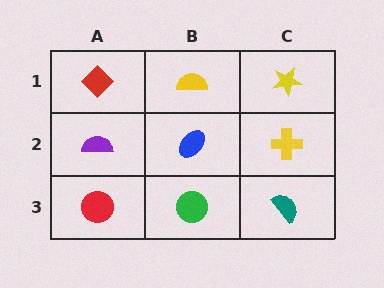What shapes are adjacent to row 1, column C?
A yellow cross (row 2, column C), a yellow semicircle (row 1, column B).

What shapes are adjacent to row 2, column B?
A yellow semicircle (row 1, column B), a green circle (row 3, column B), a purple semicircle (row 2, column A), a yellow cross (row 2, column C).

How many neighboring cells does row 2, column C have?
3.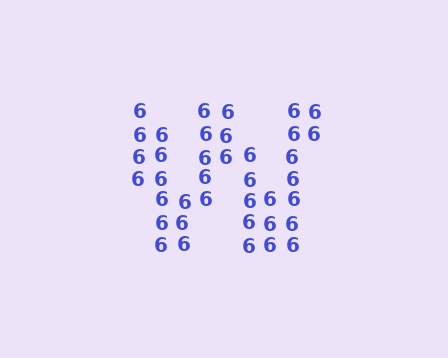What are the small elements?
The small elements are digit 6's.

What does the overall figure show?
The overall figure shows the letter W.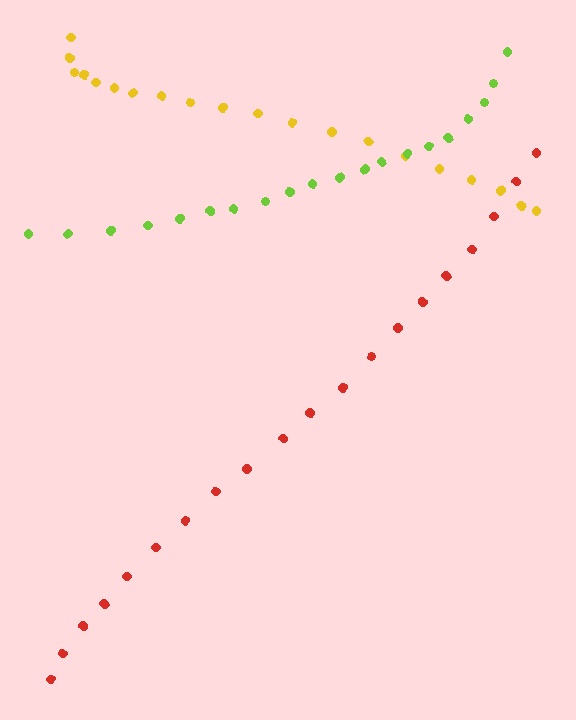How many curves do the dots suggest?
There are 3 distinct paths.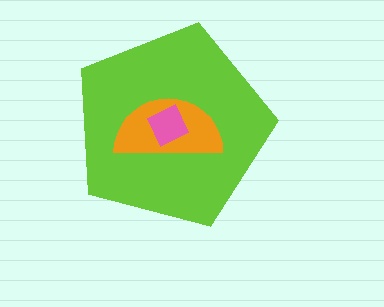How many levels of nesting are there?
3.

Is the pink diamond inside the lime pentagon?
Yes.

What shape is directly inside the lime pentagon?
The orange semicircle.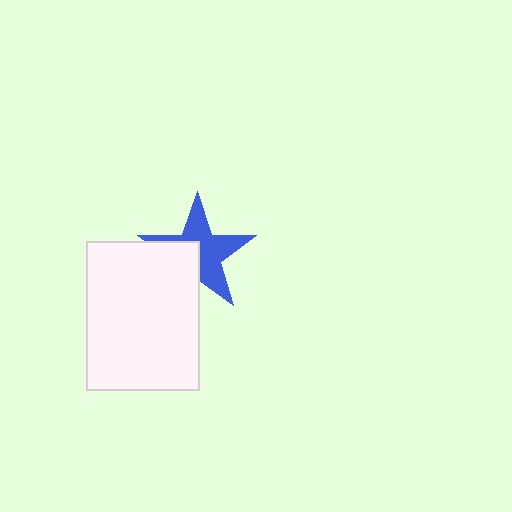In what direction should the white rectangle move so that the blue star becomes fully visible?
The white rectangle should move toward the lower-left. That is the shortest direction to clear the overlap and leave the blue star fully visible.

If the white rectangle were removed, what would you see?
You would see the complete blue star.